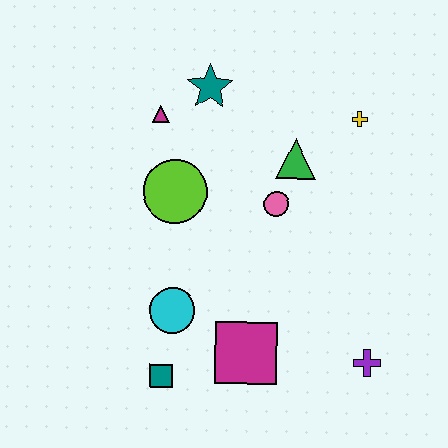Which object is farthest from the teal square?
The yellow cross is farthest from the teal square.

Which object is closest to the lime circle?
The magenta triangle is closest to the lime circle.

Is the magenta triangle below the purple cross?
No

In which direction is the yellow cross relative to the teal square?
The yellow cross is above the teal square.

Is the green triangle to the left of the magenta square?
No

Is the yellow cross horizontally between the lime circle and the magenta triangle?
No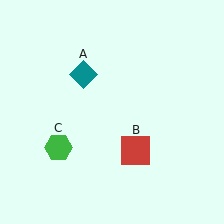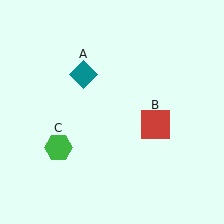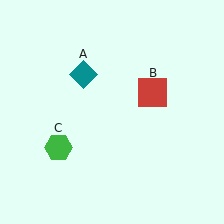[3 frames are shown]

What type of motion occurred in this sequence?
The red square (object B) rotated counterclockwise around the center of the scene.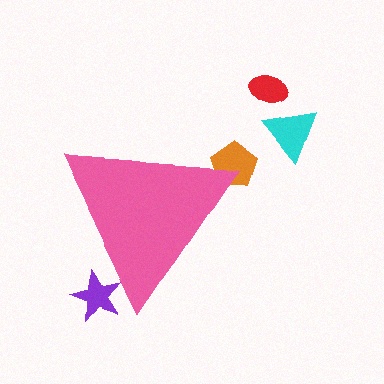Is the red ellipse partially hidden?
No, the red ellipse is fully visible.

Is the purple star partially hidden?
Yes, the purple star is partially hidden behind the pink triangle.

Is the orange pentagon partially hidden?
Yes, the orange pentagon is partially hidden behind the pink triangle.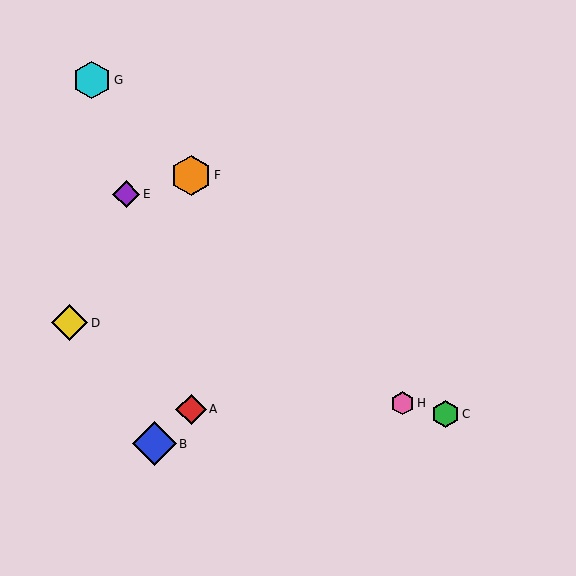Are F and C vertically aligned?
No, F is at x≈191 and C is at x≈445.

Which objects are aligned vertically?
Objects A, F are aligned vertically.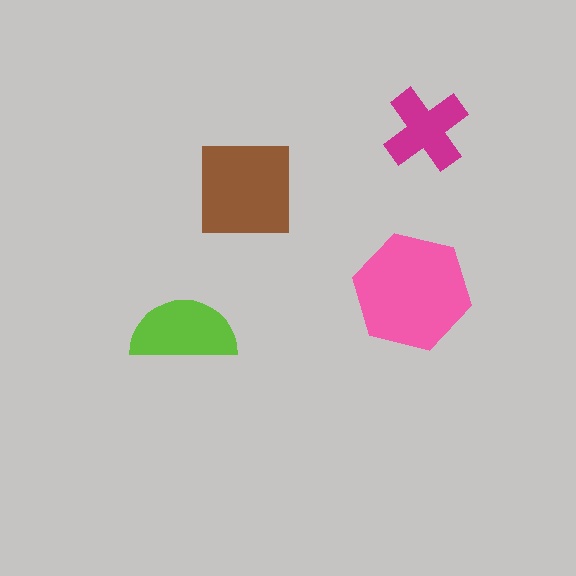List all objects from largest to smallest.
The pink hexagon, the brown square, the lime semicircle, the magenta cross.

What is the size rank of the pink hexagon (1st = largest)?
1st.